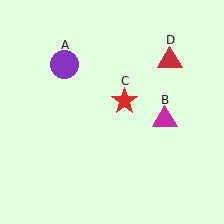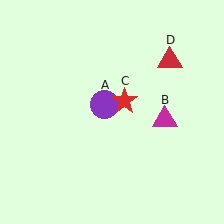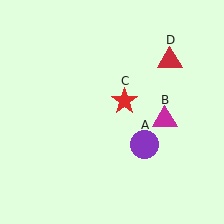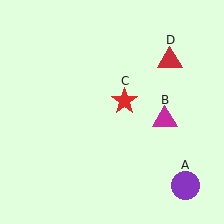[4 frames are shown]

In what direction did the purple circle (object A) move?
The purple circle (object A) moved down and to the right.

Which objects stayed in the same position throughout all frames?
Magenta triangle (object B) and red star (object C) and red triangle (object D) remained stationary.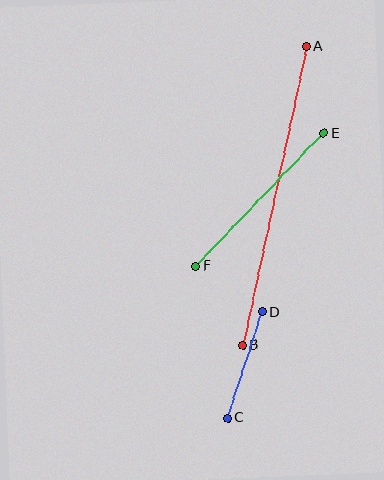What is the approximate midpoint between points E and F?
The midpoint is at approximately (260, 200) pixels.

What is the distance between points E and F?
The distance is approximately 184 pixels.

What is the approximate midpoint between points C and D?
The midpoint is at approximately (245, 365) pixels.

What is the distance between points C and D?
The distance is approximately 112 pixels.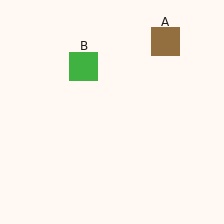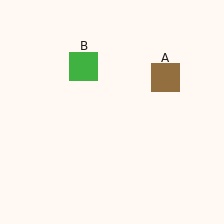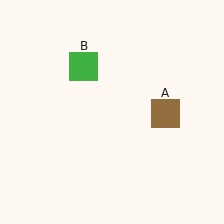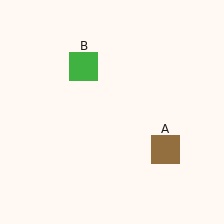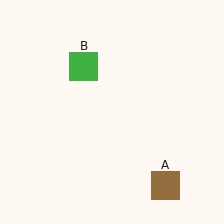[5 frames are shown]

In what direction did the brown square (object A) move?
The brown square (object A) moved down.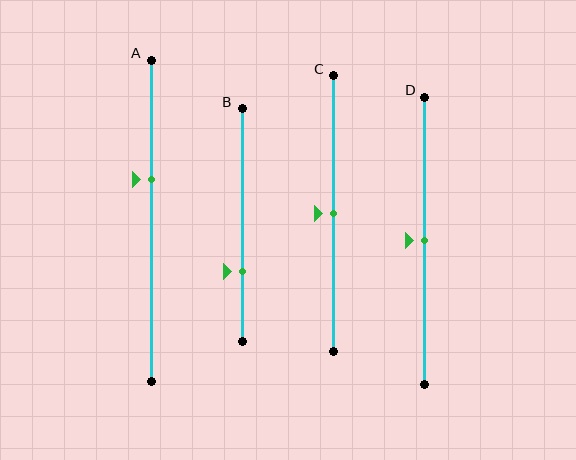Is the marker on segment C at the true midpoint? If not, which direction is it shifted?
Yes, the marker on segment C is at the true midpoint.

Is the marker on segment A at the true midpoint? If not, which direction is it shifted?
No, the marker on segment A is shifted upward by about 13% of the segment length.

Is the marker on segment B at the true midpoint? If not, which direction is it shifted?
No, the marker on segment B is shifted downward by about 20% of the segment length.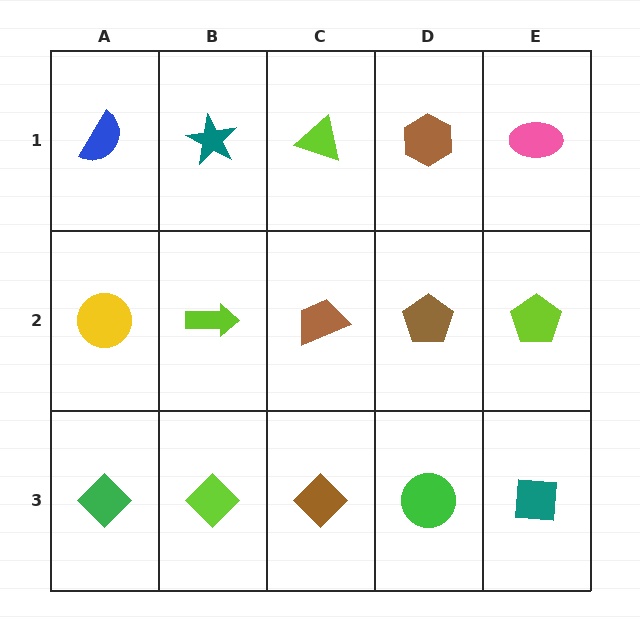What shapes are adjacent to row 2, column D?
A brown hexagon (row 1, column D), a green circle (row 3, column D), a brown trapezoid (row 2, column C), a lime pentagon (row 2, column E).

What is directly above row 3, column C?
A brown trapezoid.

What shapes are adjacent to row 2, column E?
A pink ellipse (row 1, column E), a teal square (row 3, column E), a brown pentagon (row 2, column D).